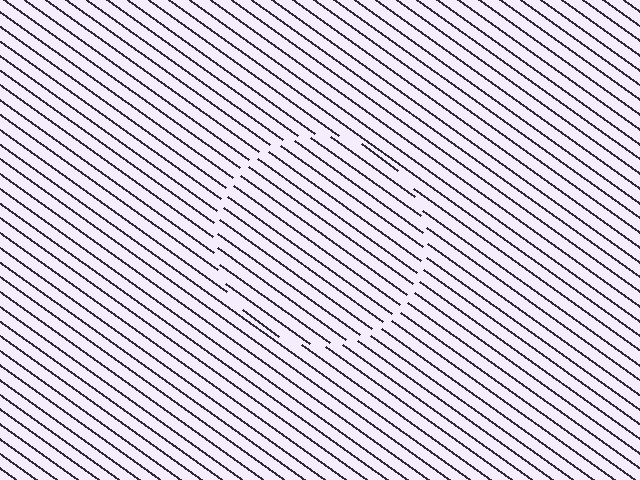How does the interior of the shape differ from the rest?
The interior of the shape contains the same grating, shifted by half a period — the contour is defined by the phase discontinuity where line-ends from the inner and outer gratings abut.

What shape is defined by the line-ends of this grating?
An illusory circle. The interior of the shape contains the same grating, shifted by half a period — the contour is defined by the phase discontinuity where line-ends from the inner and outer gratings abut.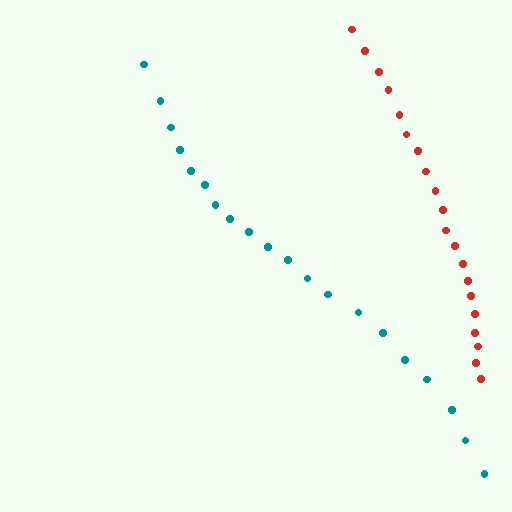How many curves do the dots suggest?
There are 2 distinct paths.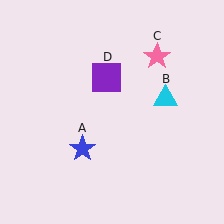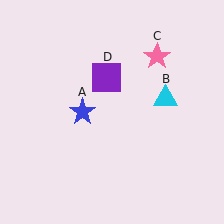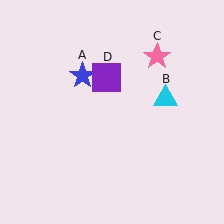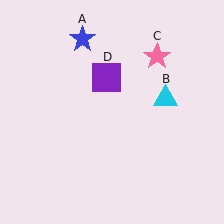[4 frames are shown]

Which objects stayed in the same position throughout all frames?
Cyan triangle (object B) and pink star (object C) and purple square (object D) remained stationary.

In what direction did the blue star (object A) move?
The blue star (object A) moved up.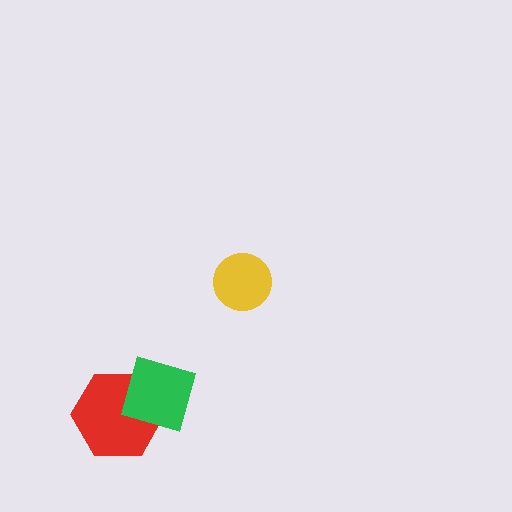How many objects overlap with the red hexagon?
1 object overlaps with the red hexagon.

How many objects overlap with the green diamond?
1 object overlaps with the green diamond.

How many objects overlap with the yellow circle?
0 objects overlap with the yellow circle.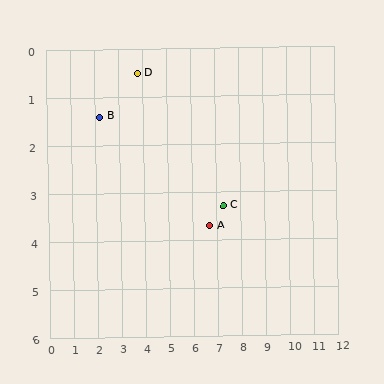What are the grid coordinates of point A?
Point A is at approximately (6.7, 3.7).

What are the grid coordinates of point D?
Point D is at approximately (3.8, 0.5).